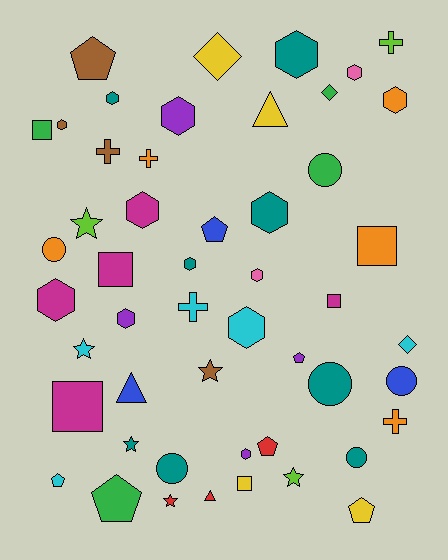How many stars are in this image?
There are 6 stars.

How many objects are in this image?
There are 50 objects.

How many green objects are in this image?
There are 4 green objects.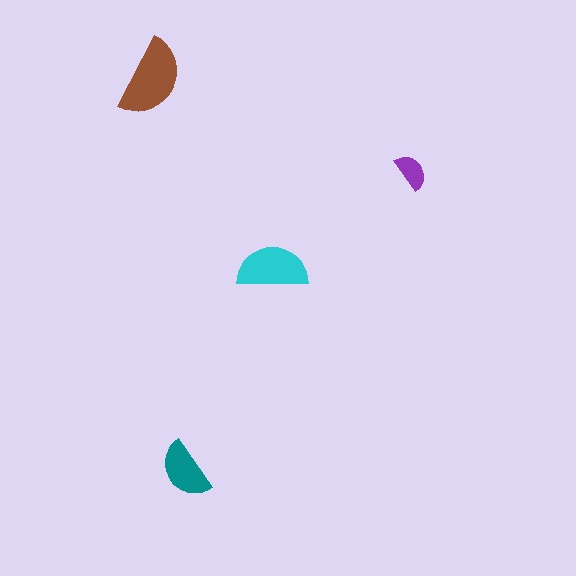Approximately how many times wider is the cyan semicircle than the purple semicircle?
About 2 times wider.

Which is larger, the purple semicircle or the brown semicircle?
The brown one.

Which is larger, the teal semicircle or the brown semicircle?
The brown one.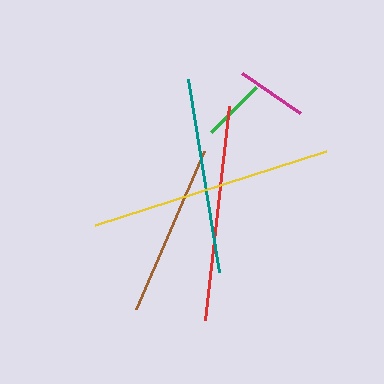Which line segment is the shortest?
The green line is the shortest at approximately 64 pixels.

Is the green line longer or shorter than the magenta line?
The magenta line is longer than the green line.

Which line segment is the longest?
The yellow line is the longest at approximately 243 pixels.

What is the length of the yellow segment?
The yellow segment is approximately 243 pixels long.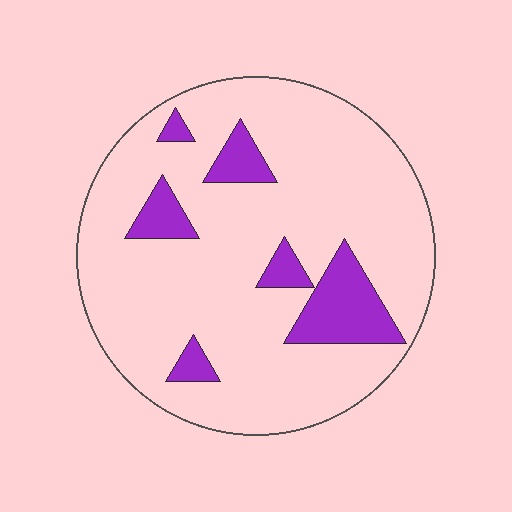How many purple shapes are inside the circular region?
6.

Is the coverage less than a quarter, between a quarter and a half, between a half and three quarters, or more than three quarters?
Less than a quarter.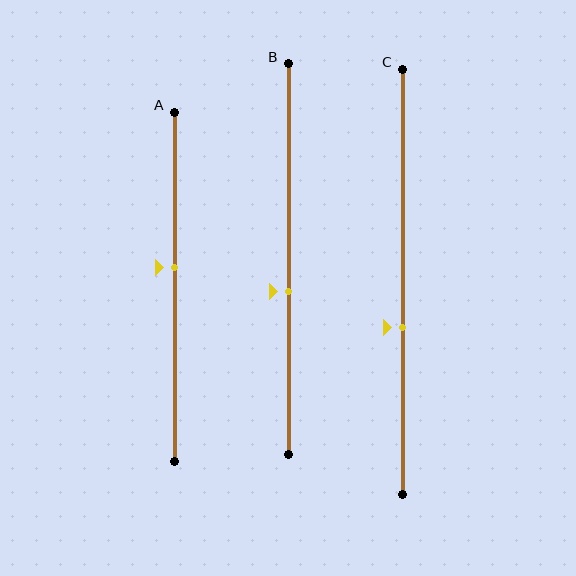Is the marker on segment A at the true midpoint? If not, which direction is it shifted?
No, the marker on segment A is shifted upward by about 5% of the segment length.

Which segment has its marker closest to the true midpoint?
Segment A has its marker closest to the true midpoint.